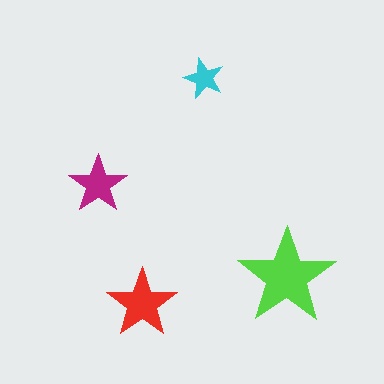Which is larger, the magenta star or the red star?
The red one.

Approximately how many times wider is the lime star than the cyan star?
About 2.5 times wider.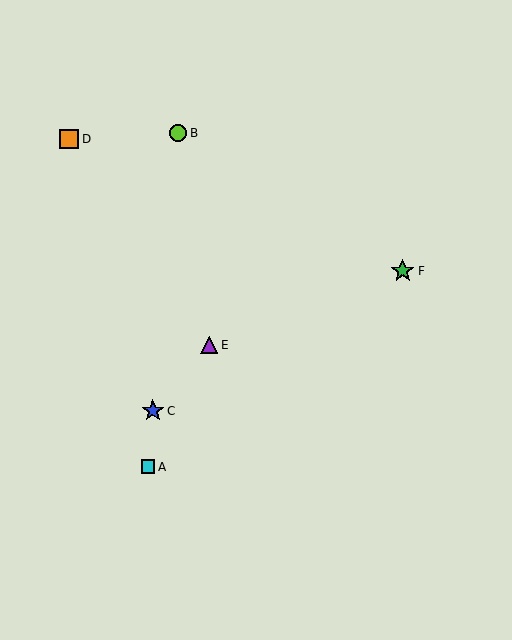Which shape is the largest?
The green star (labeled F) is the largest.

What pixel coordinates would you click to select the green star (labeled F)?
Click at (403, 271) to select the green star F.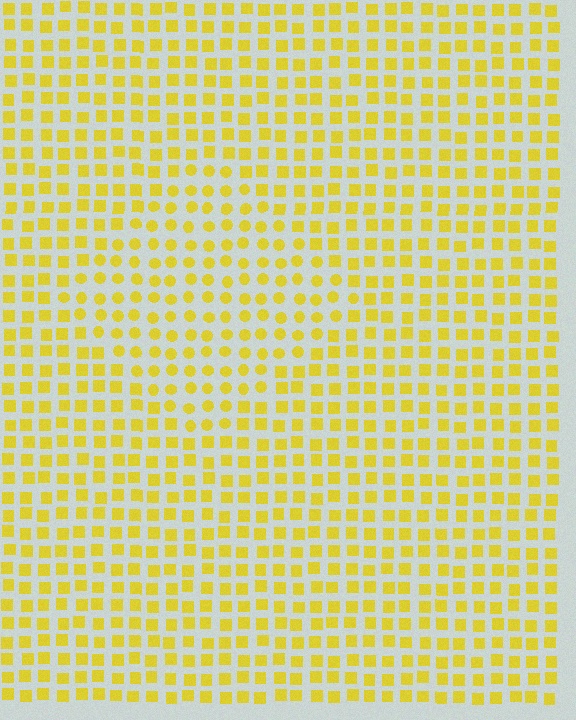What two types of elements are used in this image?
The image uses circles inside the diamond region and squares outside it.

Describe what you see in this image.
The image is filled with small yellow elements arranged in a uniform grid. A diamond-shaped region contains circles, while the surrounding area contains squares. The boundary is defined purely by the change in element shape.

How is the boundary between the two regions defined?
The boundary is defined by a change in element shape: circles inside vs. squares outside. All elements share the same color and spacing.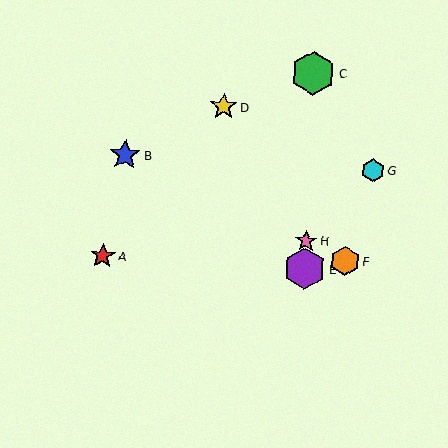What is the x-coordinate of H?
Object H is at x≈306.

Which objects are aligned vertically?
Objects C, E, H are aligned vertically.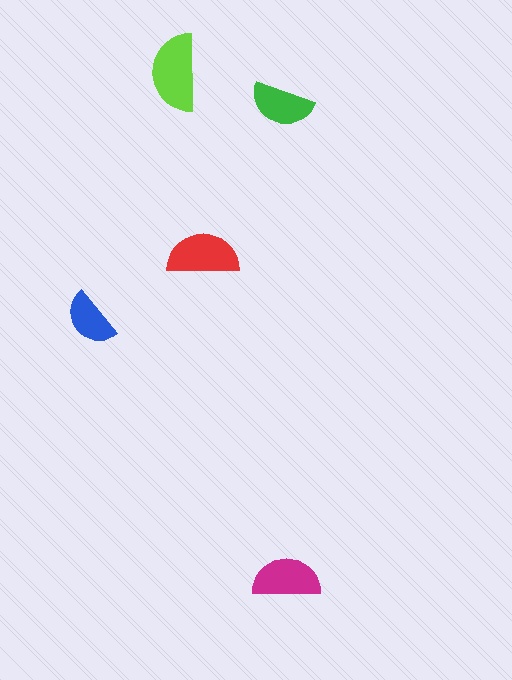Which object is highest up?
The lime semicircle is topmost.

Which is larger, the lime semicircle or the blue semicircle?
The lime one.